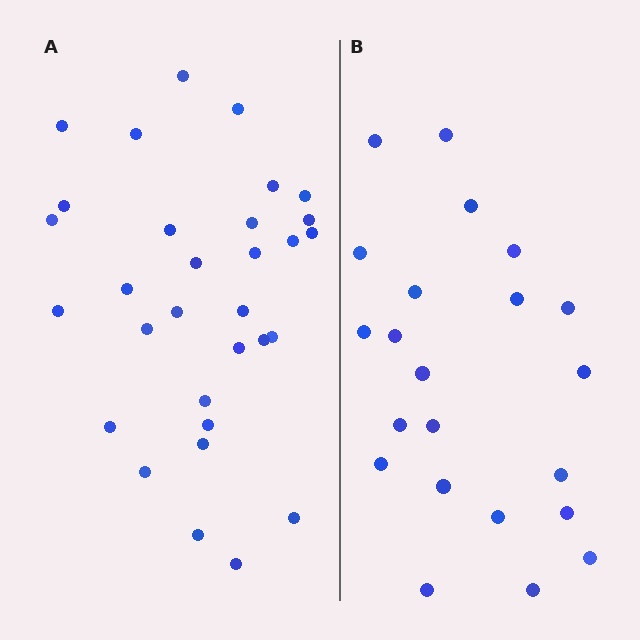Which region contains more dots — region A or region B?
Region A (the left region) has more dots.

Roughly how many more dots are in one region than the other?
Region A has roughly 8 or so more dots than region B.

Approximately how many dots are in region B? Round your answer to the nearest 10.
About 20 dots. (The exact count is 22, which rounds to 20.)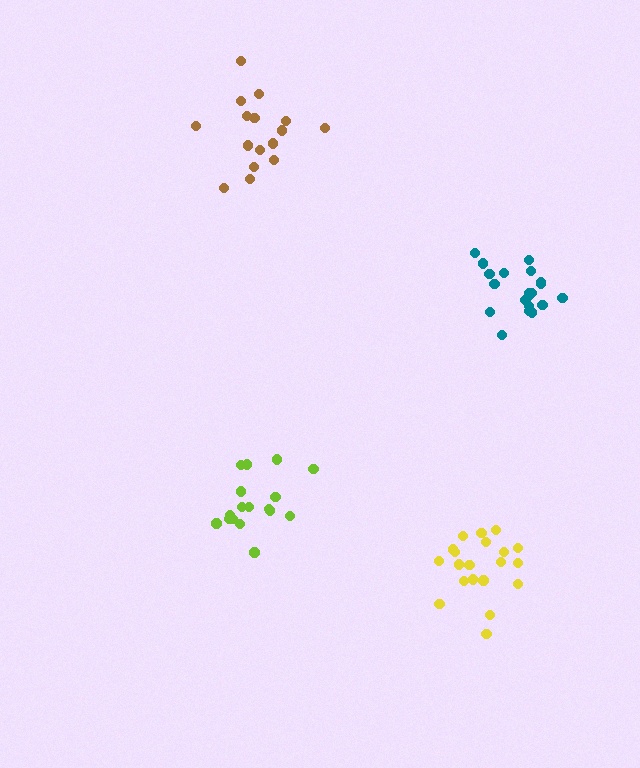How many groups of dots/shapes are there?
There are 4 groups.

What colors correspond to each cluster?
The clusters are colored: lime, brown, yellow, teal.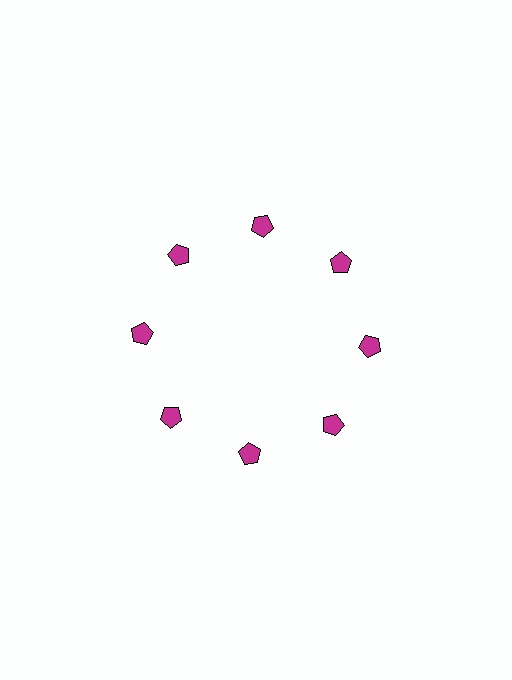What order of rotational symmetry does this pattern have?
This pattern has 8-fold rotational symmetry.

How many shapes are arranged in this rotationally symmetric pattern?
There are 8 shapes, arranged in 8 groups of 1.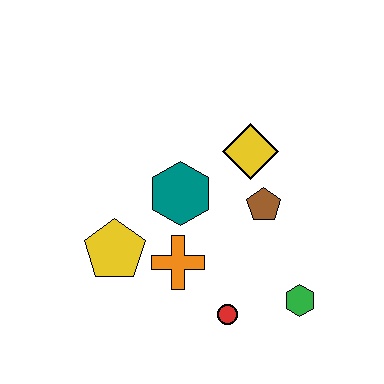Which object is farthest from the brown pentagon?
The yellow pentagon is farthest from the brown pentagon.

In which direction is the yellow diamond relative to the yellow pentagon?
The yellow diamond is to the right of the yellow pentagon.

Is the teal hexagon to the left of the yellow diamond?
Yes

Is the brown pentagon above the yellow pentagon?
Yes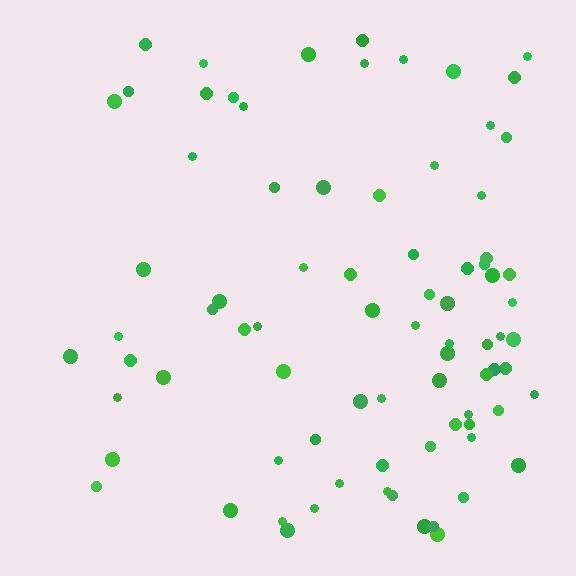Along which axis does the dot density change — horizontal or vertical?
Horizontal.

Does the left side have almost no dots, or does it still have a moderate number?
Still a moderate number, just noticeably fewer than the right.